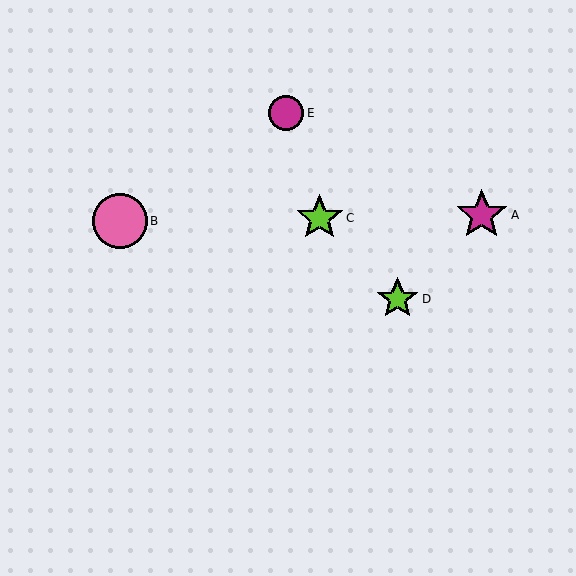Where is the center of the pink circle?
The center of the pink circle is at (120, 221).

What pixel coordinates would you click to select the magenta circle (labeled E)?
Click at (286, 113) to select the magenta circle E.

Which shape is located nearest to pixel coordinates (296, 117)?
The magenta circle (labeled E) at (286, 113) is nearest to that location.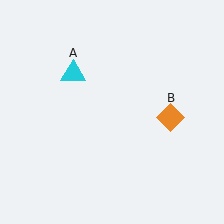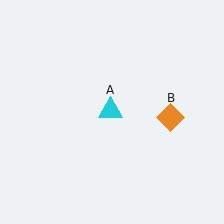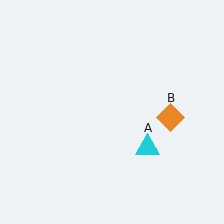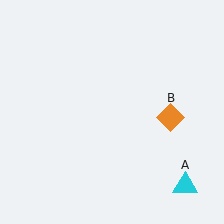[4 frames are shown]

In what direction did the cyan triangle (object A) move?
The cyan triangle (object A) moved down and to the right.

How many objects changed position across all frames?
1 object changed position: cyan triangle (object A).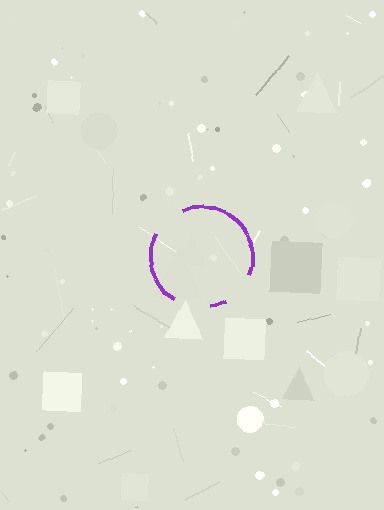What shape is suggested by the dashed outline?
The dashed outline suggests a circle.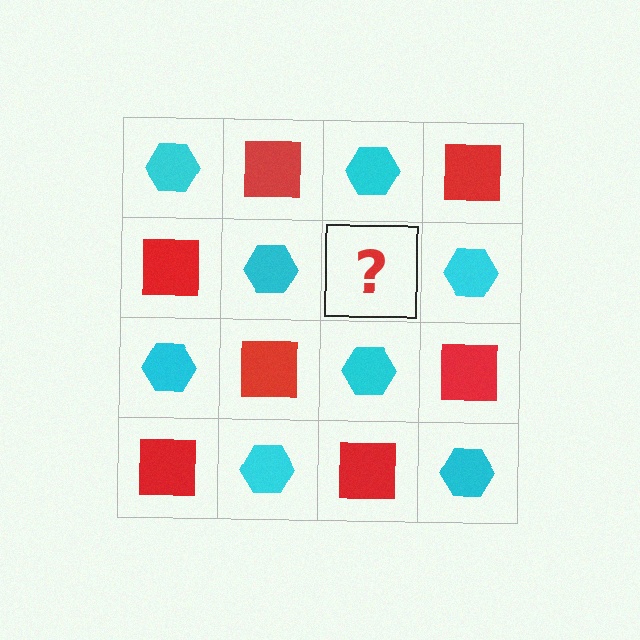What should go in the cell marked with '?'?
The missing cell should contain a red square.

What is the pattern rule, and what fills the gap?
The rule is that it alternates cyan hexagon and red square in a checkerboard pattern. The gap should be filled with a red square.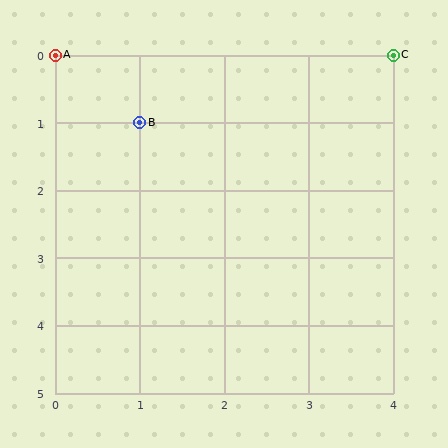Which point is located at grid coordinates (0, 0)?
Point A is at (0, 0).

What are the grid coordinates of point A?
Point A is at grid coordinates (0, 0).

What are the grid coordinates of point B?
Point B is at grid coordinates (1, 1).